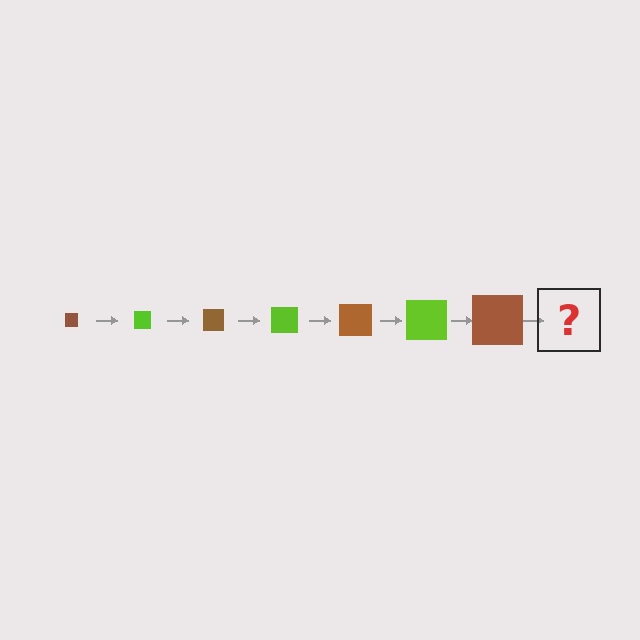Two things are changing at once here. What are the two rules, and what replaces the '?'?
The two rules are that the square grows larger each step and the color cycles through brown and lime. The '?' should be a lime square, larger than the previous one.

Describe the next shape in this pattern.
It should be a lime square, larger than the previous one.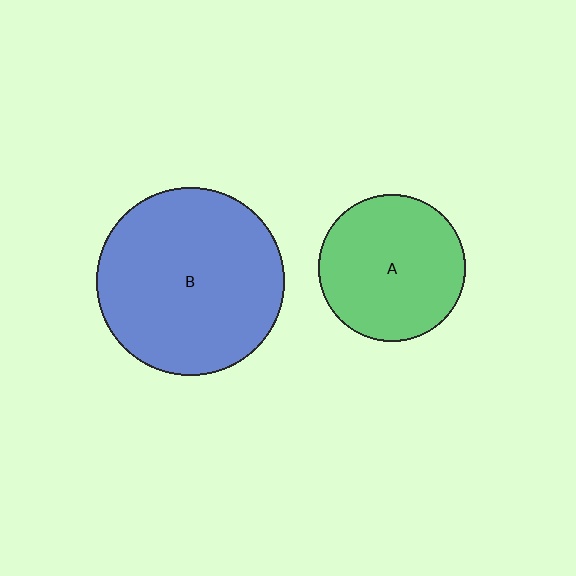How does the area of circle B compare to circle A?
Approximately 1.6 times.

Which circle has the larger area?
Circle B (blue).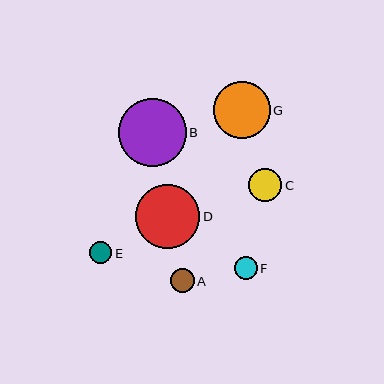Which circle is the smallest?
Circle E is the smallest with a size of approximately 22 pixels.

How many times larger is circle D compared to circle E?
Circle D is approximately 2.9 times the size of circle E.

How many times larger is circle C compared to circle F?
Circle C is approximately 1.4 times the size of circle F.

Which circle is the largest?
Circle B is the largest with a size of approximately 67 pixels.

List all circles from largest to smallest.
From largest to smallest: B, D, G, C, A, F, E.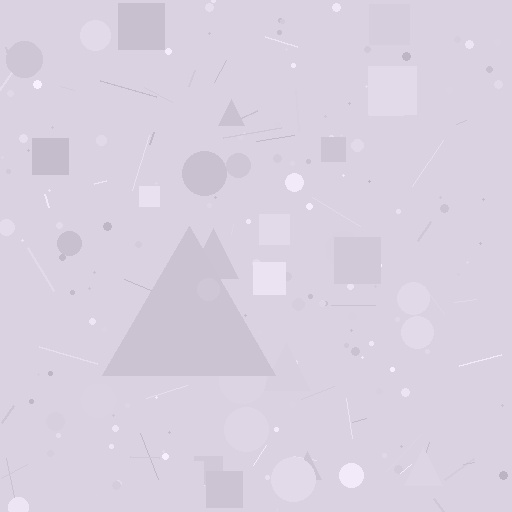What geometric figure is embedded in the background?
A triangle is embedded in the background.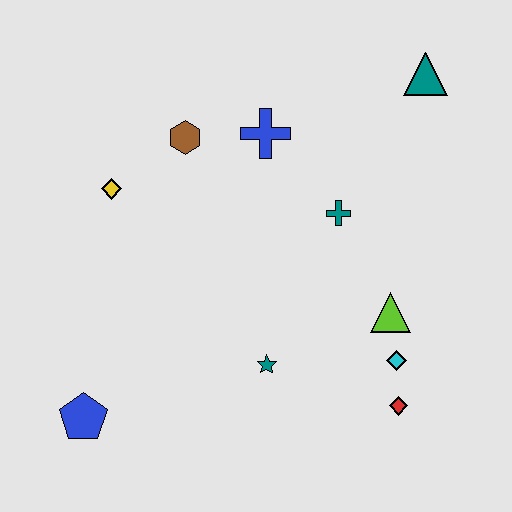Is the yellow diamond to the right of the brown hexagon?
No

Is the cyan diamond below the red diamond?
No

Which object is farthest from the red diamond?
The yellow diamond is farthest from the red diamond.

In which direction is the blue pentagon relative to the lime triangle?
The blue pentagon is to the left of the lime triangle.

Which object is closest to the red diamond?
The cyan diamond is closest to the red diamond.